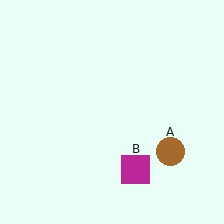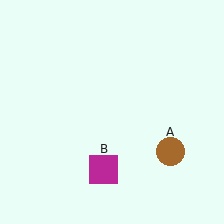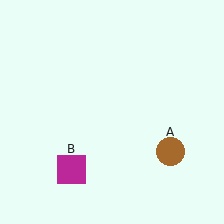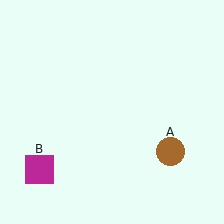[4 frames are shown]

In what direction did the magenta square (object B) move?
The magenta square (object B) moved left.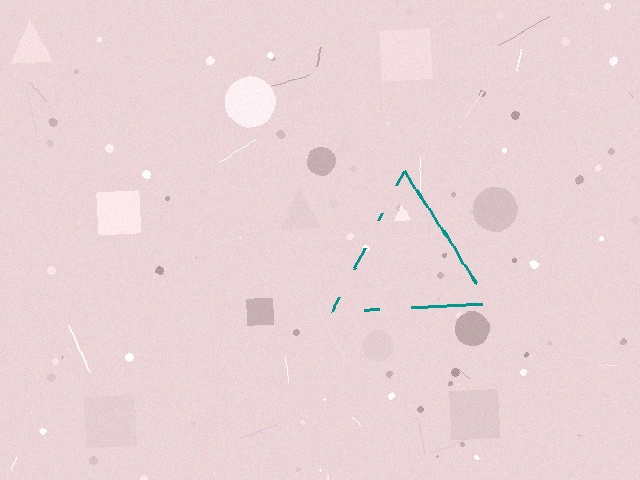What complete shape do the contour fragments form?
The contour fragments form a triangle.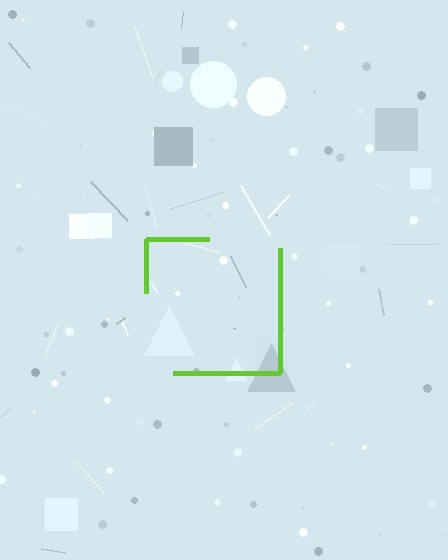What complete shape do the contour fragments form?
The contour fragments form a square.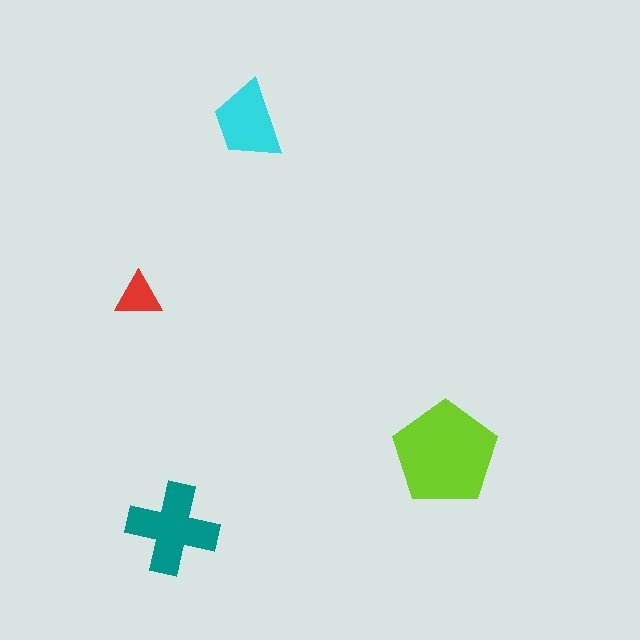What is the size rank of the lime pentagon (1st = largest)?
1st.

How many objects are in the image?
There are 4 objects in the image.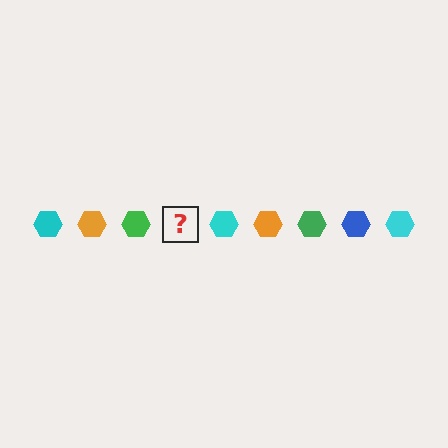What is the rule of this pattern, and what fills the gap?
The rule is that the pattern cycles through cyan, orange, green, blue hexagons. The gap should be filled with a blue hexagon.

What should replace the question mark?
The question mark should be replaced with a blue hexagon.